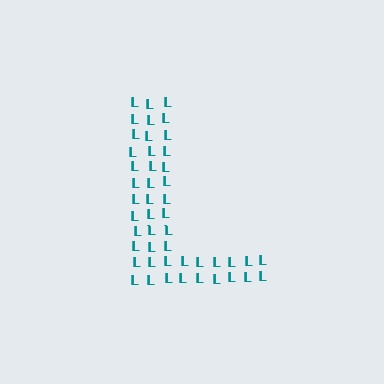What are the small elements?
The small elements are letter L's.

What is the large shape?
The large shape is the letter L.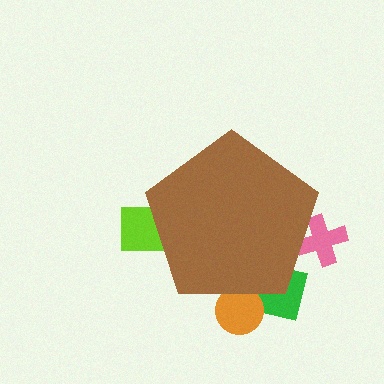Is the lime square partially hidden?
Yes, the lime square is partially hidden behind the brown pentagon.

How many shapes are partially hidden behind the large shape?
4 shapes are partially hidden.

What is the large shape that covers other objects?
A brown pentagon.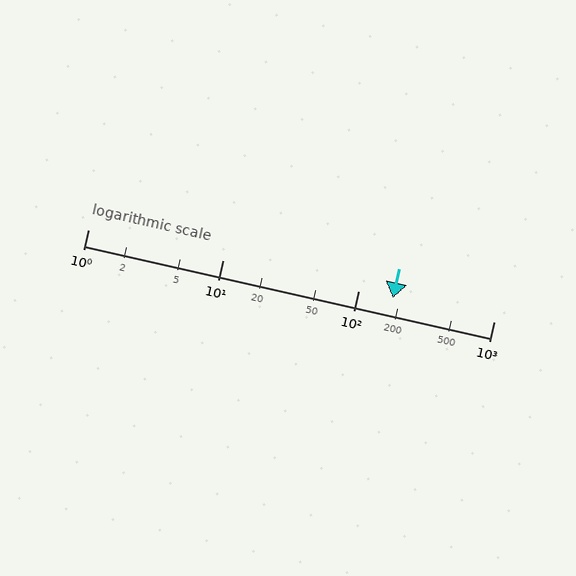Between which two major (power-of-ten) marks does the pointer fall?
The pointer is between 100 and 1000.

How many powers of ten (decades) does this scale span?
The scale spans 3 decades, from 1 to 1000.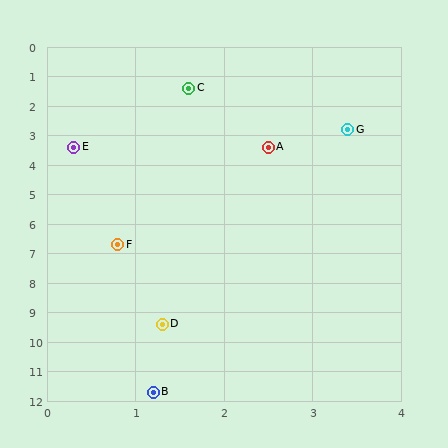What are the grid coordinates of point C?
Point C is at approximately (1.6, 1.4).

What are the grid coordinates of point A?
Point A is at approximately (2.5, 3.4).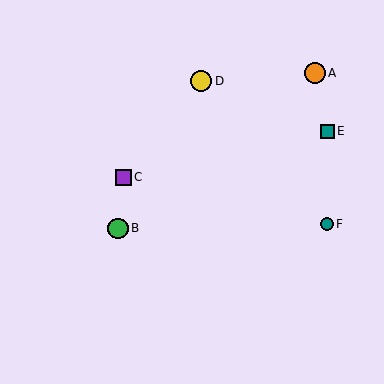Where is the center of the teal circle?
The center of the teal circle is at (327, 224).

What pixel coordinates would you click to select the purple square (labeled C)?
Click at (123, 177) to select the purple square C.